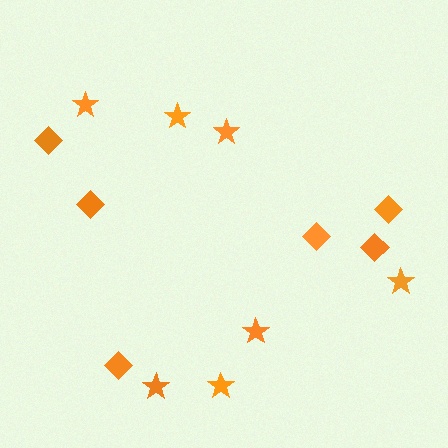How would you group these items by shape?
There are 2 groups: one group of diamonds (6) and one group of stars (7).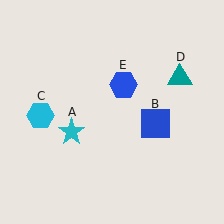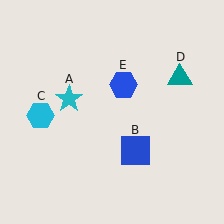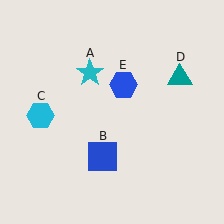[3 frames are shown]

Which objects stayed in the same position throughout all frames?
Cyan hexagon (object C) and teal triangle (object D) and blue hexagon (object E) remained stationary.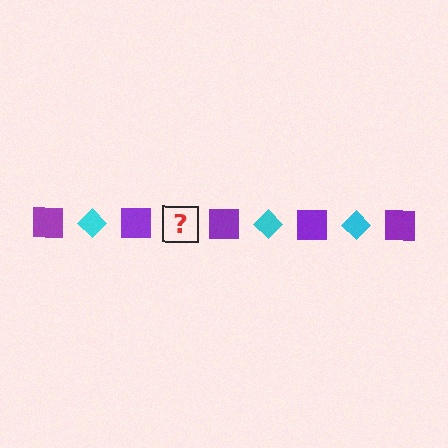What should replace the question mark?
The question mark should be replaced with a cyan diamond.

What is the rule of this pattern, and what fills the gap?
The rule is that the pattern alternates between purple square and cyan diamond. The gap should be filled with a cyan diamond.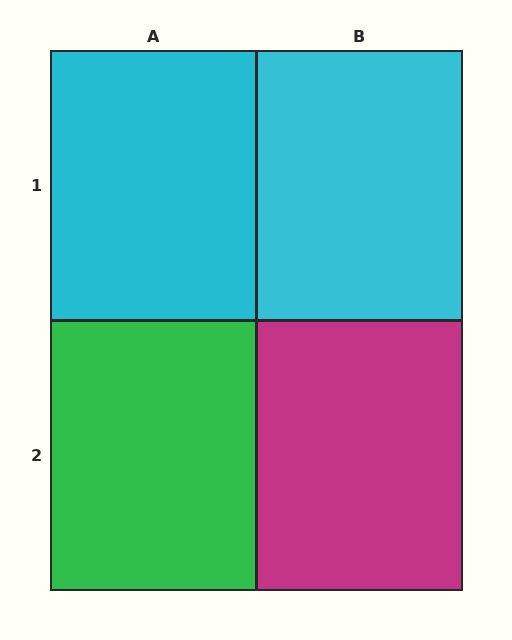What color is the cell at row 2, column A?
Green.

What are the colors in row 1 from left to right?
Cyan, cyan.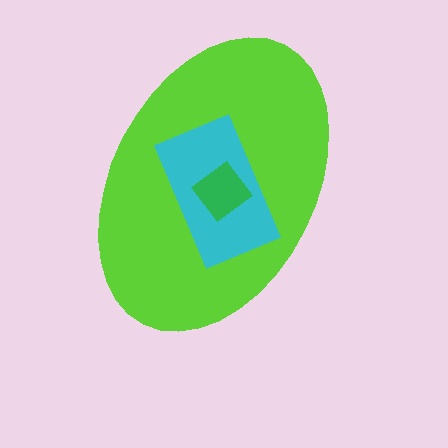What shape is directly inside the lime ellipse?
The cyan rectangle.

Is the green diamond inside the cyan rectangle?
Yes.